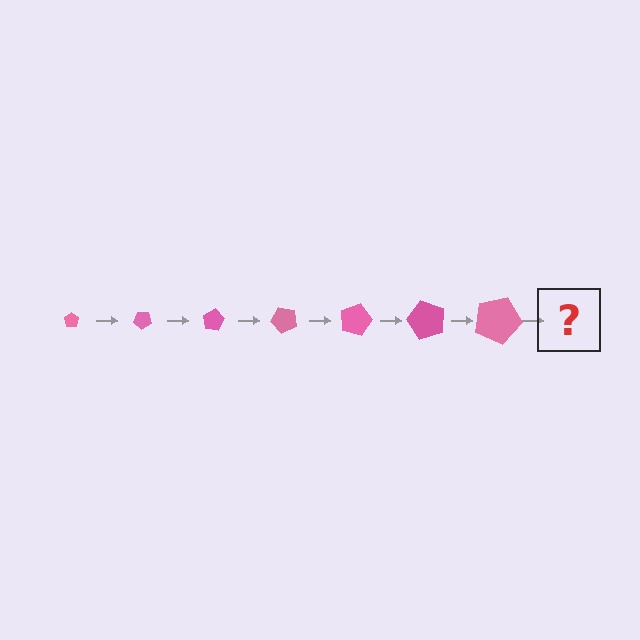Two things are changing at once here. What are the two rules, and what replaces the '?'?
The two rules are that the pentagon grows larger each step and it rotates 40 degrees each step. The '?' should be a pentagon, larger than the previous one and rotated 280 degrees from the start.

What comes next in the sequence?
The next element should be a pentagon, larger than the previous one and rotated 280 degrees from the start.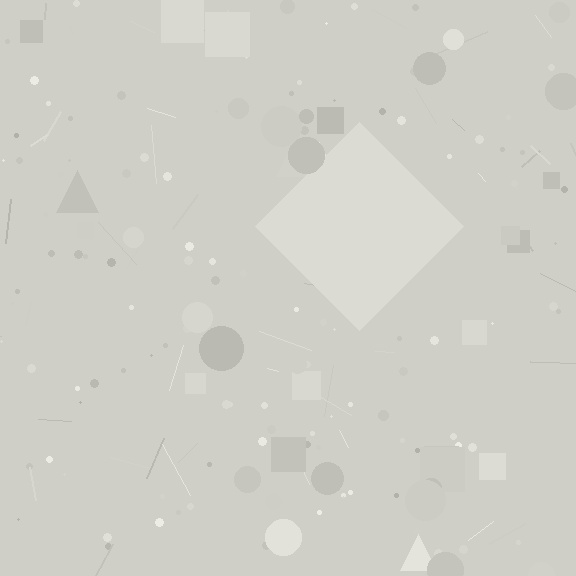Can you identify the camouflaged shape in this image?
The camouflaged shape is a diamond.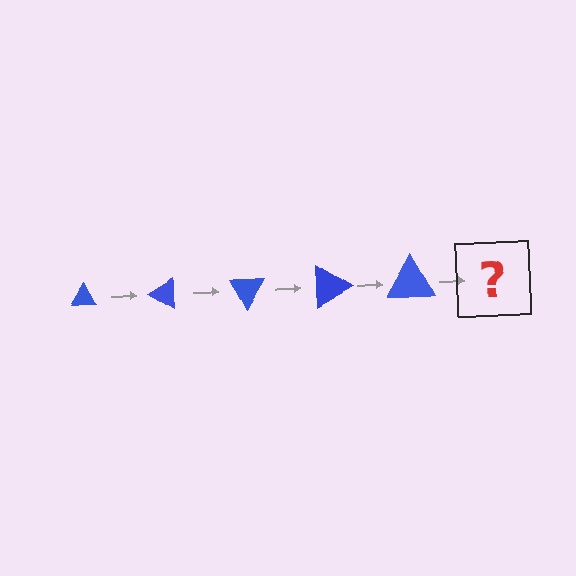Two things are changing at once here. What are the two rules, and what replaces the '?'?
The two rules are that the triangle grows larger each step and it rotates 30 degrees each step. The '?' should be a triangle, larger than the previous one and rotated 150 degrees from the start.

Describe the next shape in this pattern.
It should be a triangle, larger than the previous one and rotated 150 degrees from the start.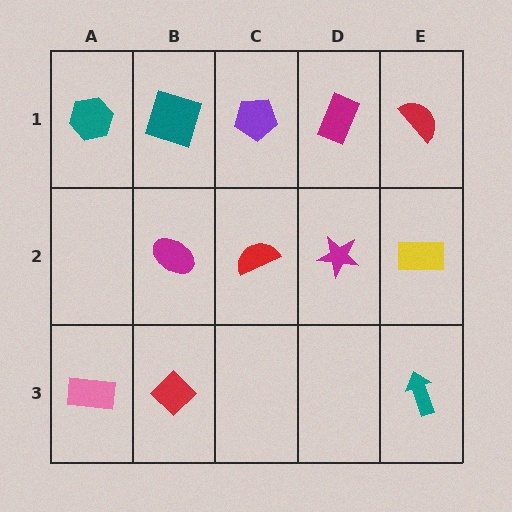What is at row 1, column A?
A teal hexagon.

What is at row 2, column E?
A yellow rectangle.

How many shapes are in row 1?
5 shapes.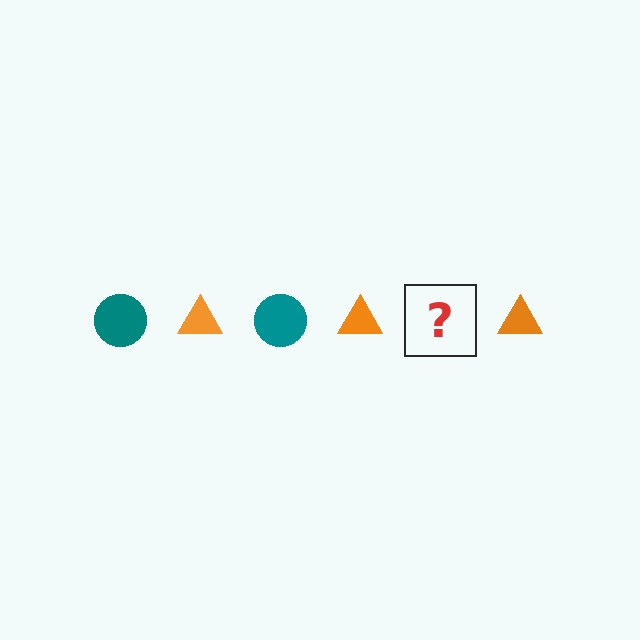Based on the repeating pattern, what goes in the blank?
The blank should be a teal circle.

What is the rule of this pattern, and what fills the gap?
The rule is that the pattern alternates between teal circle and orange triangle. The gap should be filled with a teal circle.